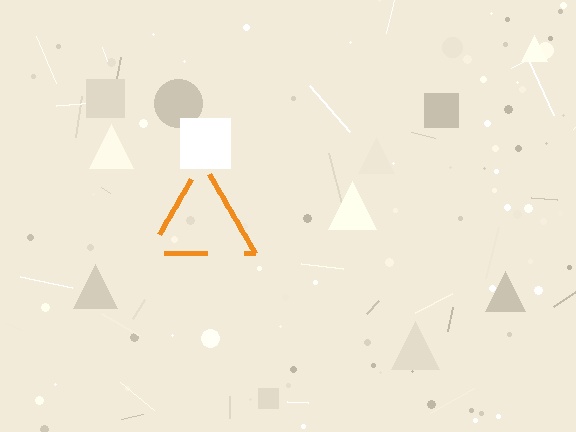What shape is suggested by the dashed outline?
The dashed outline suggests a triangle.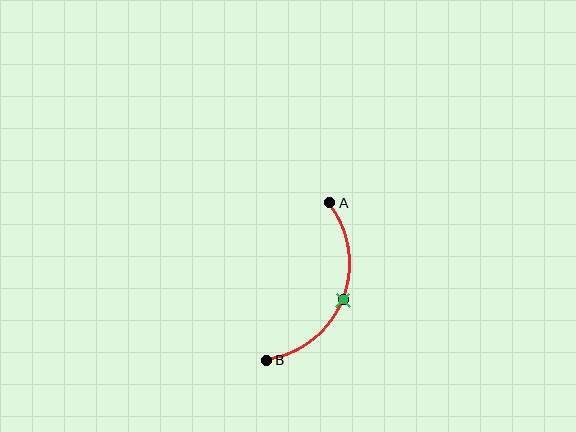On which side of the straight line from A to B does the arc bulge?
The arc bulges to the right of the straight line connecting A and B.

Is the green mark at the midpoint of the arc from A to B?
Yes. The green mark lies on the arc at equal arc-length from both A and B — it is the arc midpoint.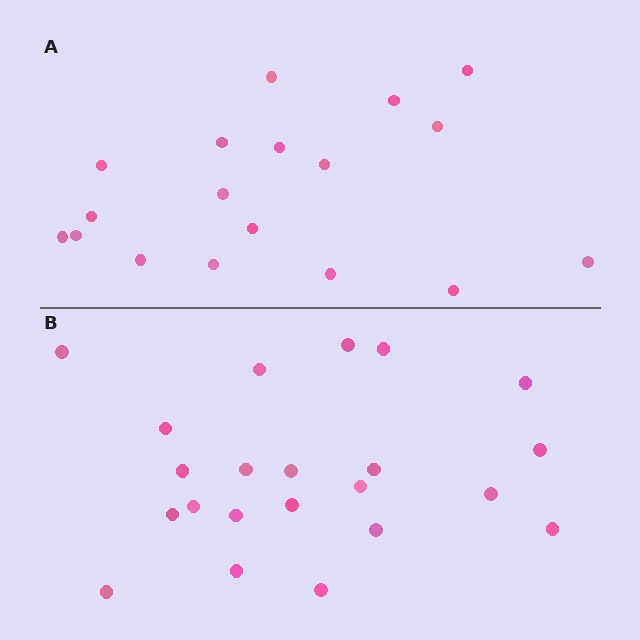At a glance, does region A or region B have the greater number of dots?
Region B (the bottom region) has more dots.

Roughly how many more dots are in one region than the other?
Region B has about 4 more dots than region A.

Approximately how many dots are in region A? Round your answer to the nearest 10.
About 20 dots. (The exact count is 18, which rounds to 20.)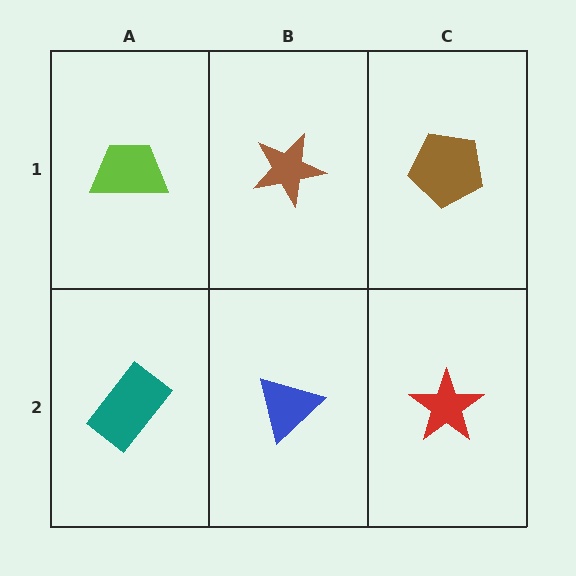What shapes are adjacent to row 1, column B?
A blue triangle (row 2, column B), a lime trapezoid (row 1, column A), a brown pentagon (row 1, column C).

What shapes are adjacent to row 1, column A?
A teal rectangle (row 2, column A), a brown star (row 1, column B).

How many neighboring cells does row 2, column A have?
2.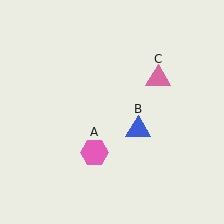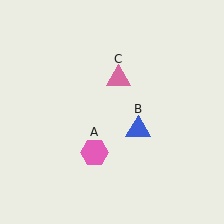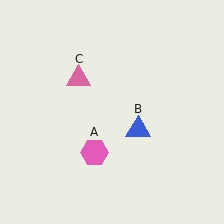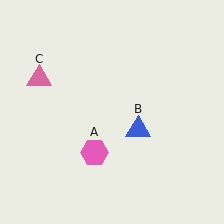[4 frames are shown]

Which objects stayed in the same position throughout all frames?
Pink hexagon (object A) and blue triangle (object B) remained stationary.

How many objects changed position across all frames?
1 object changed position: pink triangle (object C).